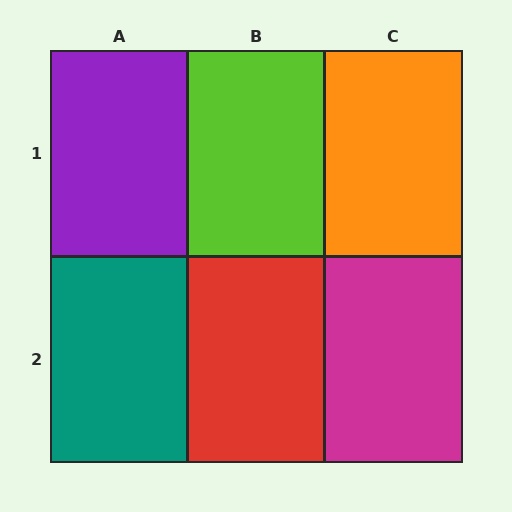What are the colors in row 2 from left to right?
Teal, red, magenta.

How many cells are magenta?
1 cell is magenta.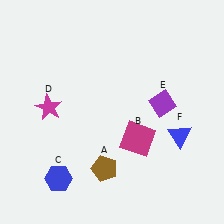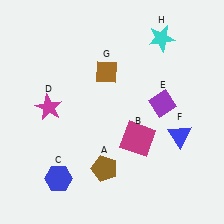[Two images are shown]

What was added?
A brown diamond (G), a cyan star (H) were added in Image 2.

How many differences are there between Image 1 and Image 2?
There are 2 differences between the two images.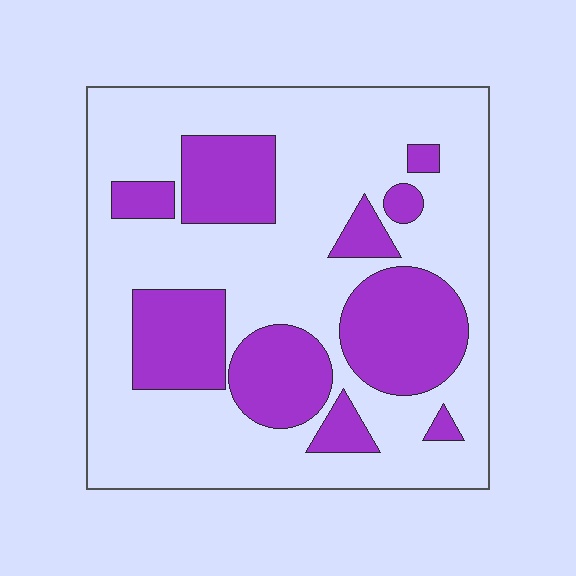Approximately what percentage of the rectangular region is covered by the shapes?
Approximately 30%.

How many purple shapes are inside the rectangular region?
10.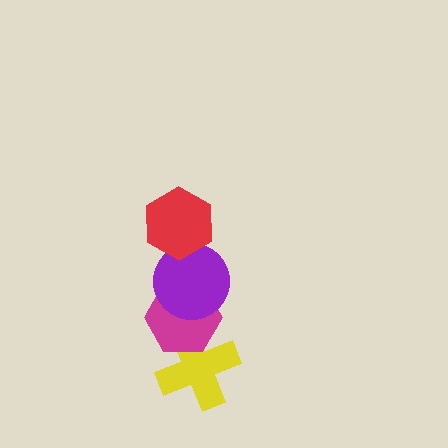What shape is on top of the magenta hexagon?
The purple circle is on top of the magenta hexagon.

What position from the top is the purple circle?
The purple circle is 2nd from the top.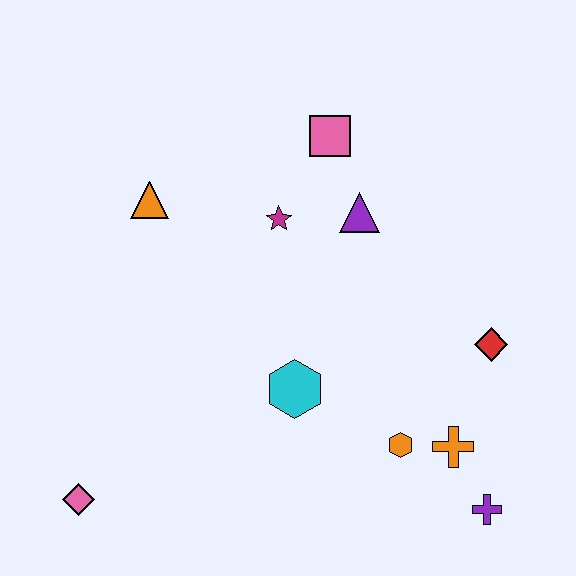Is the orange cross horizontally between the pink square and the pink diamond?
No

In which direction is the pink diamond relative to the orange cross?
The pink diamond is to the left of the orange cross.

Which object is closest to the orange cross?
The orange hexagon is closest to the orange cross.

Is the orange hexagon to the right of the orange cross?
No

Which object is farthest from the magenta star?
The purple cross is farthest from the magenta star.